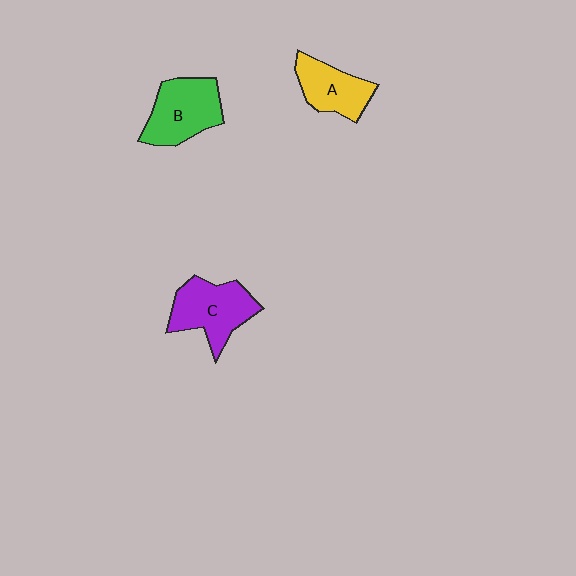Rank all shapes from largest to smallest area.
From largest to smallest: C (purple), B (green), A (yellow).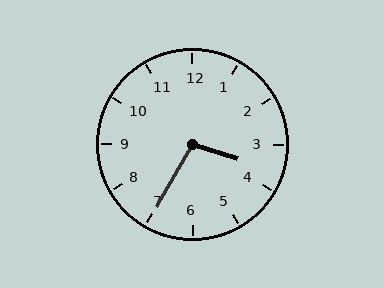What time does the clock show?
3:35.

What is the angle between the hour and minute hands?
Approximately 102 degrees.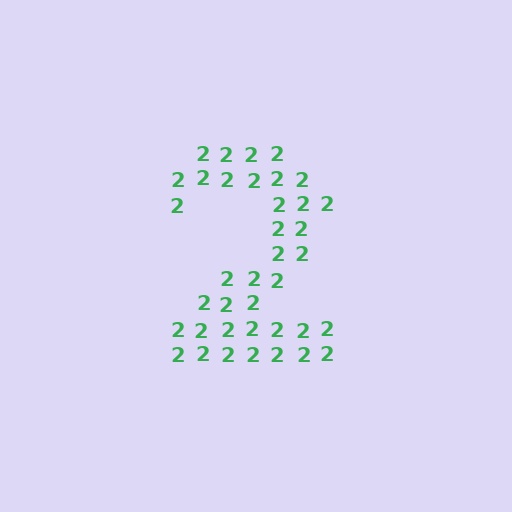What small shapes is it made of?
It is made of small digit 2's.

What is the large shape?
The large shape is the digit 2.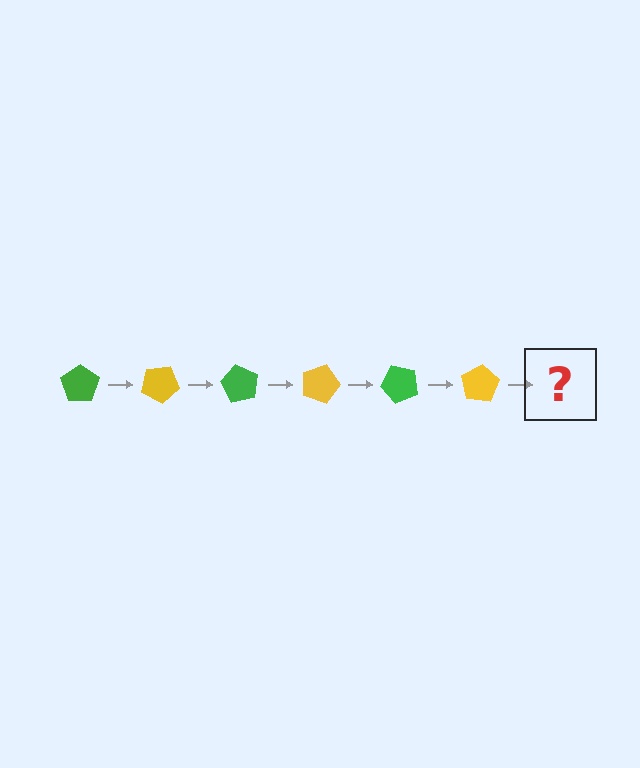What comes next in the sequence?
The next element should be a green pentagon, rotated 180 degrees from the start.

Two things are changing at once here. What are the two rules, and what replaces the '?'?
The two rules are that it rotates 30 degrees each step and the color cycles through green and yellow. The '?' should be a green pentagon, rotated 180 degrees from the start.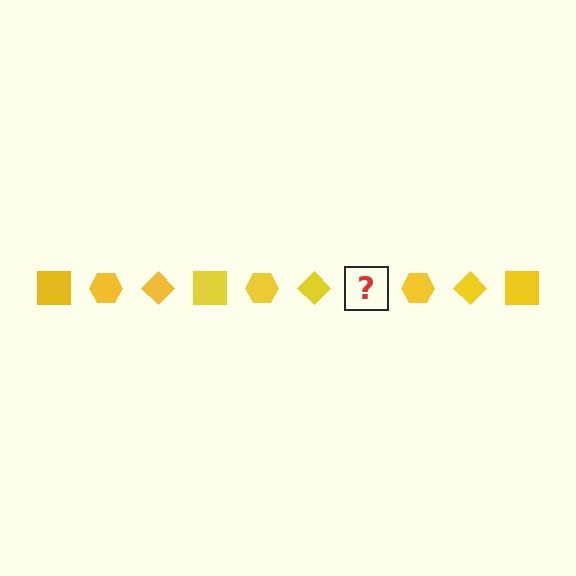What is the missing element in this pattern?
The missing element is a yellow square.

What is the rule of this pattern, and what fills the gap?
The rule is that the pattern cycles through square, hexagon, diamond shapes in yellow. The gap should be filled with a yellow square.